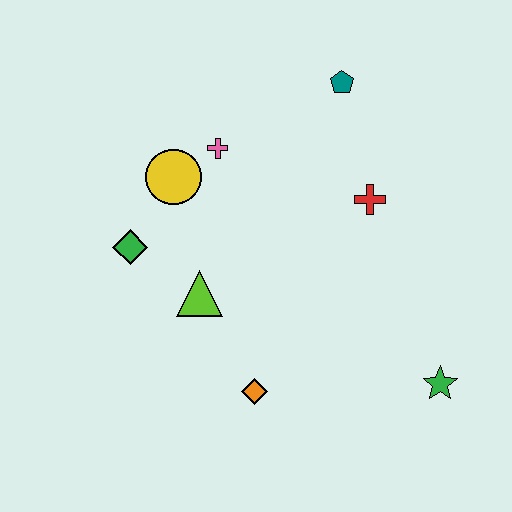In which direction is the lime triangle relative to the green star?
The lime triangle is to the left of the green star.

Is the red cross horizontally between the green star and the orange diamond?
Yes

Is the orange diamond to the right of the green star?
No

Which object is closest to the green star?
The orange diamond is closest to the green star.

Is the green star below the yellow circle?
Yes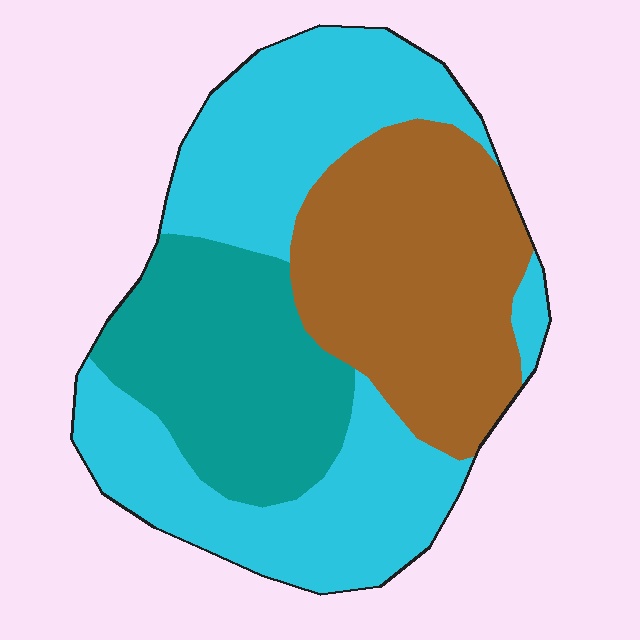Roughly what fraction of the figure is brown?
Brown covers 31% of the figure.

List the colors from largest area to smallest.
From largest to smallest: cyan, brown, teal.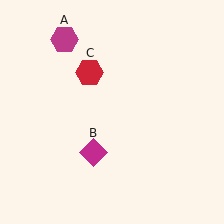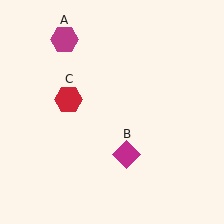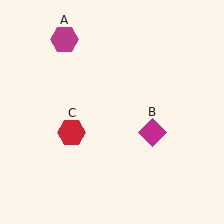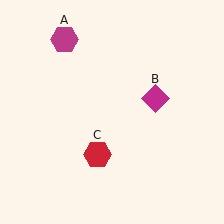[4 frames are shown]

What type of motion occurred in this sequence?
The magenta diamond (object B), red hexagon (object C) rotated counterclockwise around the center of the scene.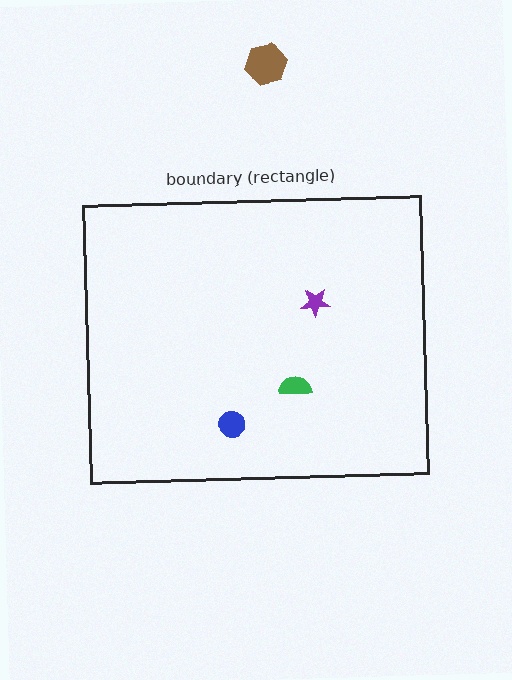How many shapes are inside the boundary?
3 inside, 1 outside.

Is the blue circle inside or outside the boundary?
Inside.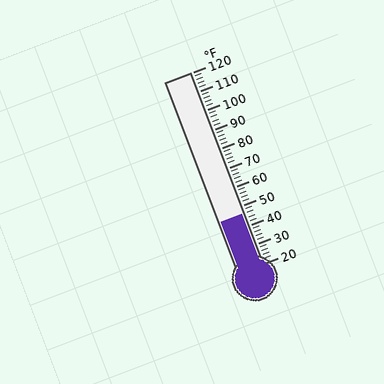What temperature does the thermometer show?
The thermometer shows approximately 46°F.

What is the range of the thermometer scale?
The thermometer scale ranges from 20°F to 120°F.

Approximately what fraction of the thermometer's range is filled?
The thermometer is filled to approximately 25% of its range.